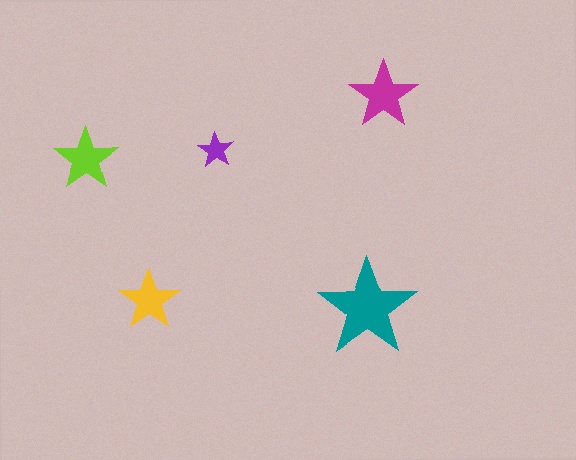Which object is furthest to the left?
The lime star is leftmost.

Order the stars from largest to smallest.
the teal one, the magenta one, the lime one, the yellow one, the purple one.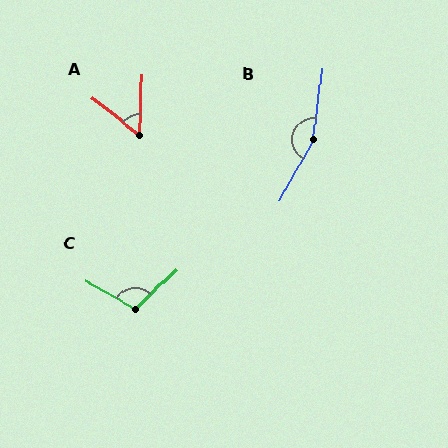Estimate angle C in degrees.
Approximately 106 degrees.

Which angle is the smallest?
A, at approximately 54 degrees.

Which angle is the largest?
B, at approximately 158 degrees.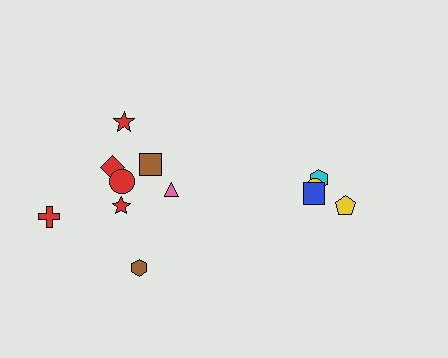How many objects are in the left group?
There are 8 objects.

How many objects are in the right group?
There are 4 objects.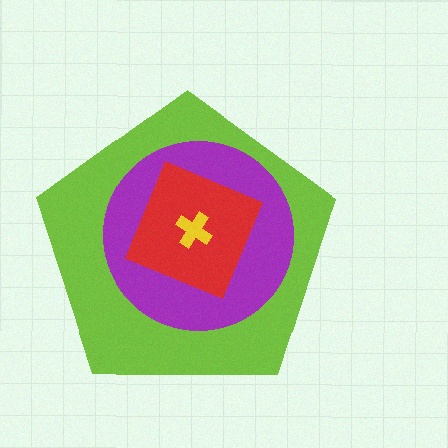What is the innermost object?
The yellow cross.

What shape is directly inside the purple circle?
The red diamond.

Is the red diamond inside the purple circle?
Yes.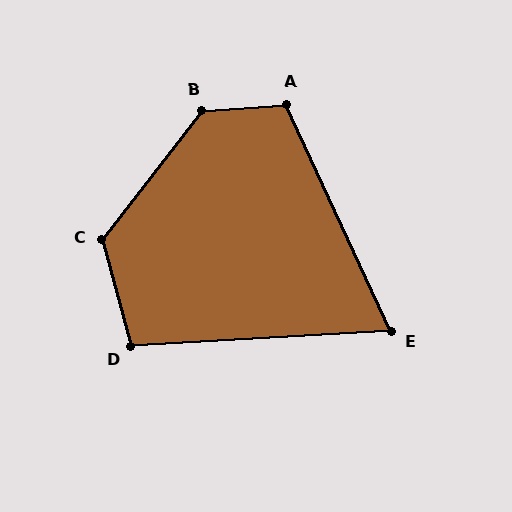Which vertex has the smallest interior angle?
E, at approximately 69 degrees.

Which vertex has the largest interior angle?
B, at approximately 132 degrees.